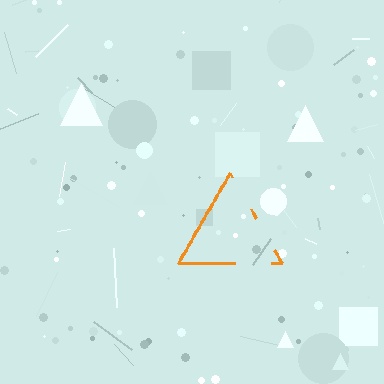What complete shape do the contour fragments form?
The contour fragments form a triangle.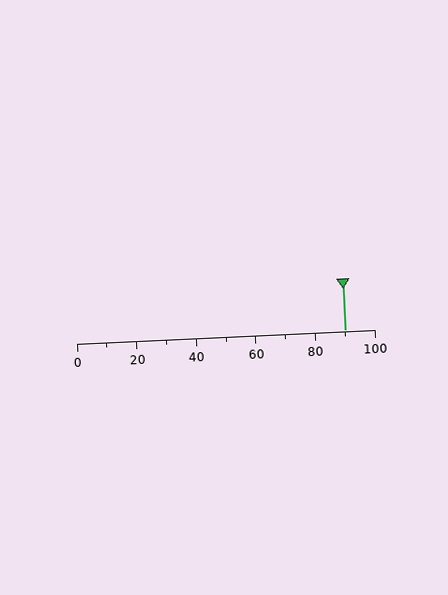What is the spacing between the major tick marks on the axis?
The major ticks are spaced 20 apart.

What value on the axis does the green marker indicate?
The marker indicates approximately 90.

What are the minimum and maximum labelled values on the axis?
The axis runs from 0 to 100.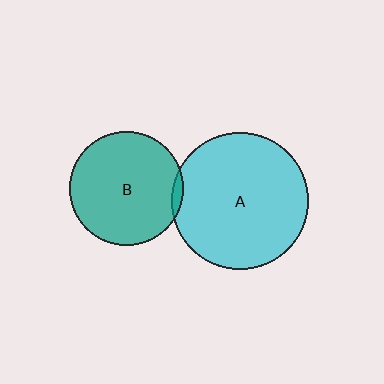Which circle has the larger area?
Circle A (cyan).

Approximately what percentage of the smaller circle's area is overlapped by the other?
Approximately 5%.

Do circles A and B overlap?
Yes.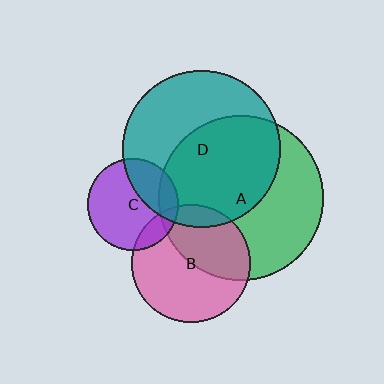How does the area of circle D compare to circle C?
Approximately 3.0 times.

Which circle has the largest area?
Circle A (green).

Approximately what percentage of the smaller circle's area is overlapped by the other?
Approximately 10%.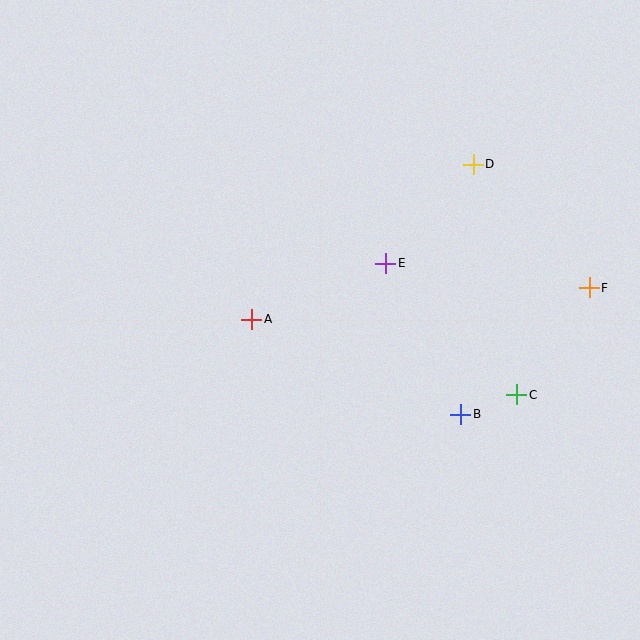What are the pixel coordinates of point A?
Point A is at (252, 319).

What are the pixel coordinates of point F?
Point F is at (589, 288).